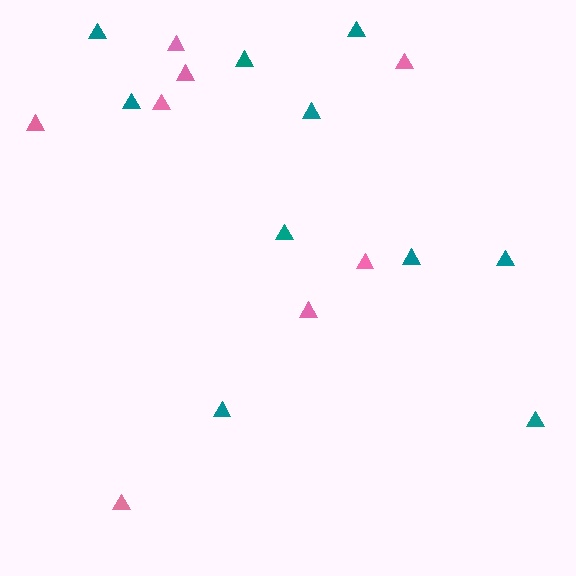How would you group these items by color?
There are 2 groups: one group of teal triangles (10) and one group of pink triangles (8).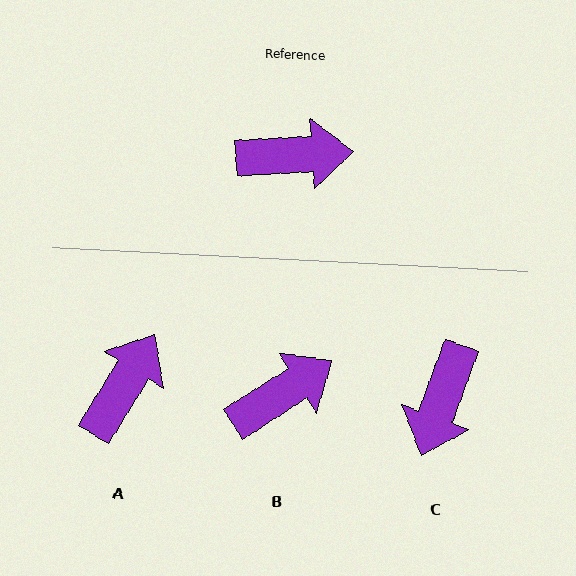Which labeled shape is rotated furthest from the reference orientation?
C, about 114 degrees away.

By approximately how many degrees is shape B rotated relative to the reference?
Approximately 29 degrees counter-clockwise.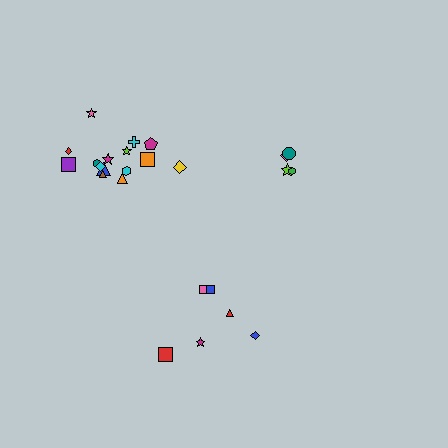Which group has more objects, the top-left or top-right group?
The top-left group.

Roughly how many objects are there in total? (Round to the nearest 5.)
Roughly 25 objects in total.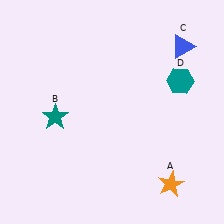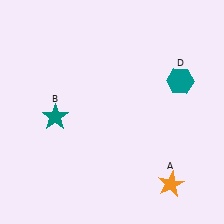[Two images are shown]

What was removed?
The blue triangle (C) was removed in Image 2.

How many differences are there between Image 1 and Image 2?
There is 1 difference between the two images.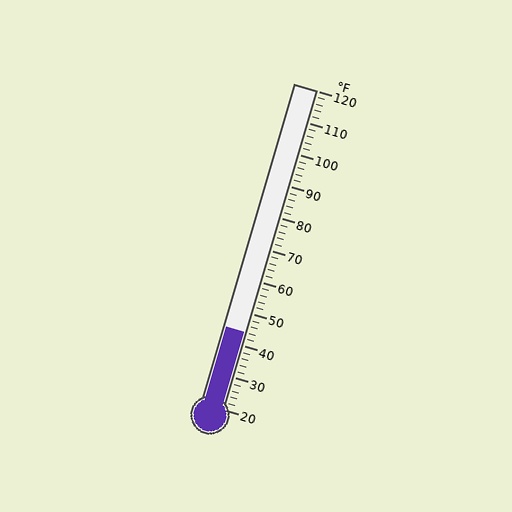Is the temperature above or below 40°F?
The temperature is above 40°F.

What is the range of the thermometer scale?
The thermometer scale ranges from 20°F to 120°F.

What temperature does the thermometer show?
The thermometer shows approximately 44°F.